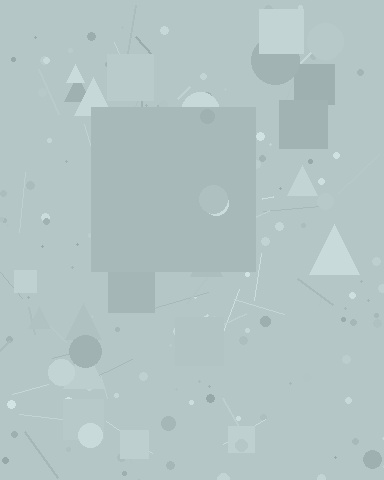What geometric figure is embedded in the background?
A square is embedded in the background.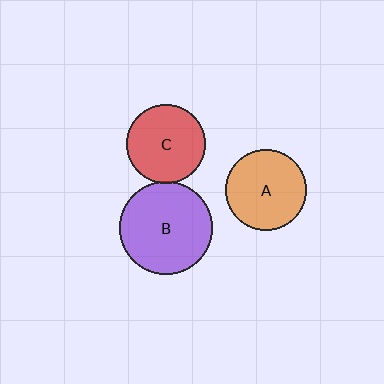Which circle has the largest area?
Circle B (purple).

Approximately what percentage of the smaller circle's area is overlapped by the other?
Approximately 5%.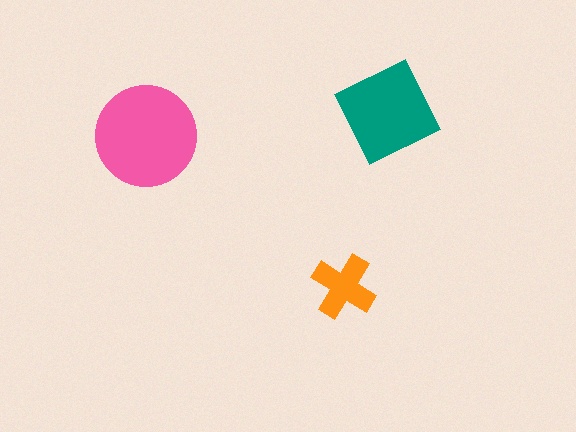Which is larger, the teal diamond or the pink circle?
The pink circle.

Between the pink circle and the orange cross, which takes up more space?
The pink circle.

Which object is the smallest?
The orange cross.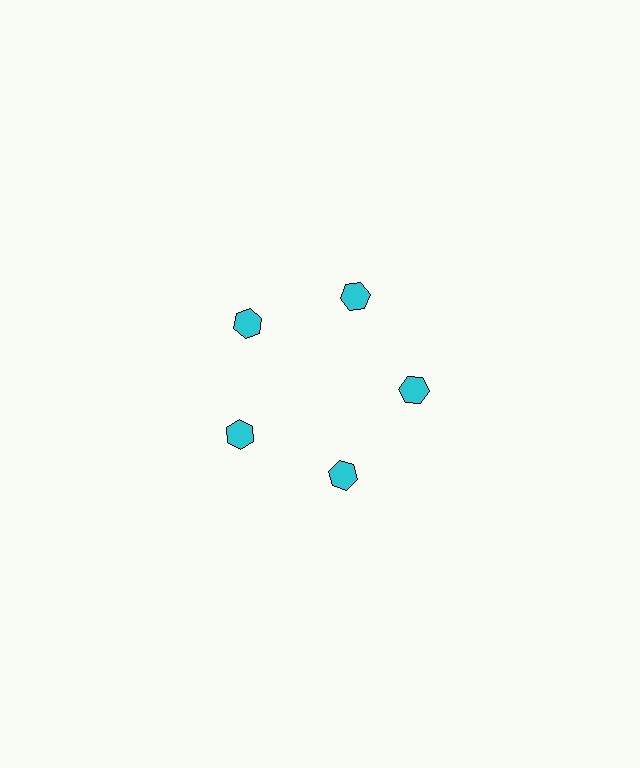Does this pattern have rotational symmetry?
Yes, this pattern has 5-fold rotational symmetry. It looks the same after rotating 72 degrees around the center.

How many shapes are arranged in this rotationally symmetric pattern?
There are 5 shapes, arranged in 5 groups of 1.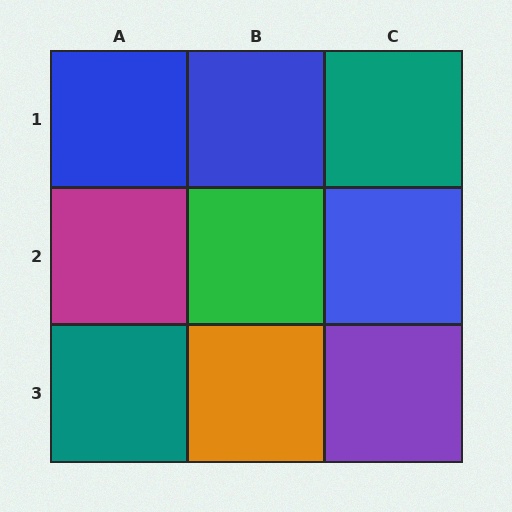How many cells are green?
1 cell is green.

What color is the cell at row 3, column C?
Purple.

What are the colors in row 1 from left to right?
Blue, blue, teal.